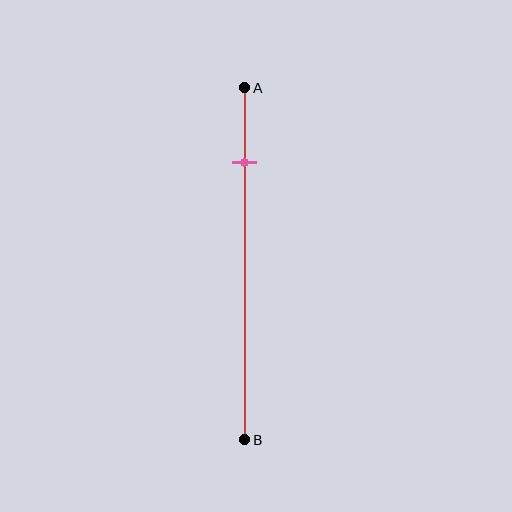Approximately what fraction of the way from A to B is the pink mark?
The pink mark is approximately 20% of the way from A to B.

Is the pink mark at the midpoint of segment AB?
No, the mark is at about 20% from A, not at the 50% midpoint.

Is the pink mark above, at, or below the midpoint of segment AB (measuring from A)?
The pink mark is above the midpoint of segment AB.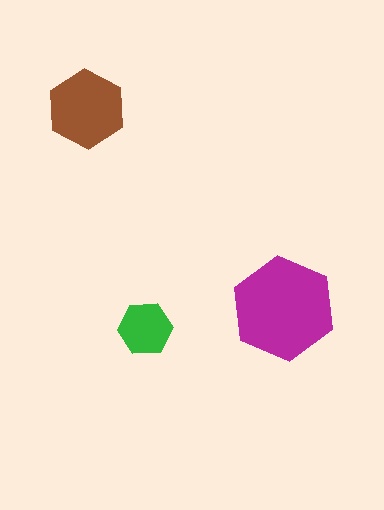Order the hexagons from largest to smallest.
the magenta one, the brown one, the green one.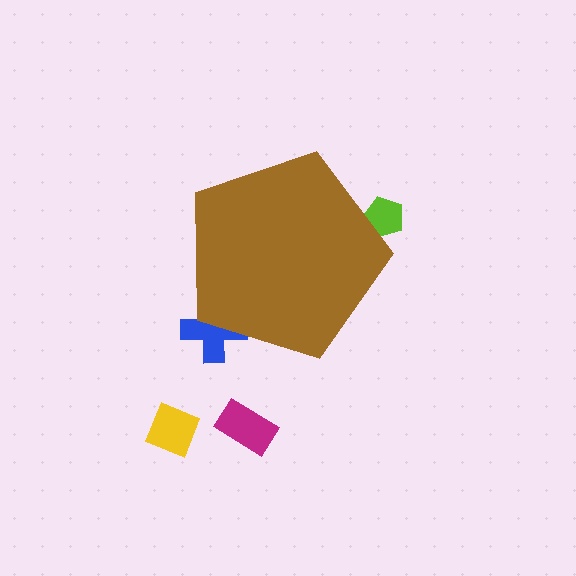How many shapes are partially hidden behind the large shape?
2 shapes are partially hidden.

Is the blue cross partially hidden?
Yes, the blue cross is partially hidden behind the brown pentagon.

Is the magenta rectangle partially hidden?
No, the magenta rectangle is fully visible.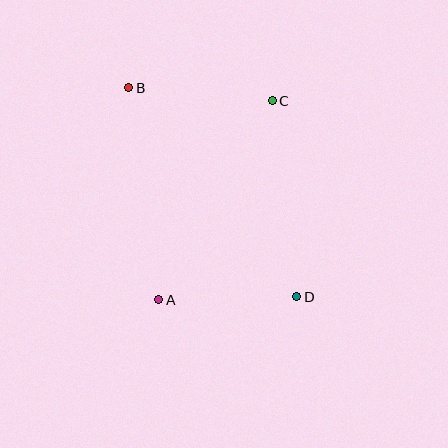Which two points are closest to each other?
Points A and D are closest to each other.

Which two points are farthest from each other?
Points B and D are farthest from each other.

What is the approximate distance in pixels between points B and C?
The distance between B and C is approximately 144 pixels.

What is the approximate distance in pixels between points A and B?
The distance between A and B is approximately 214 pixels.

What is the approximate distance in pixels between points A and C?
The distance between A and C is approximately 229 pixels.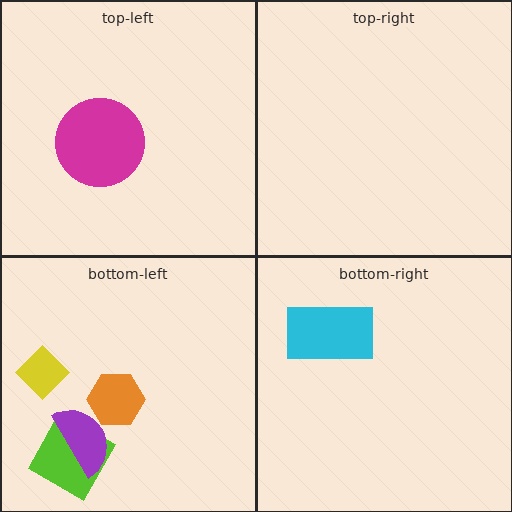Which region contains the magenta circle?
The top-left region.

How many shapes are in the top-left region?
1.